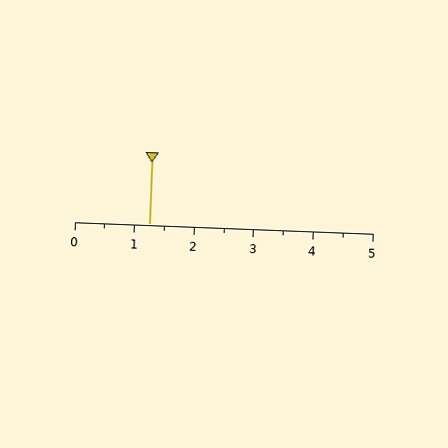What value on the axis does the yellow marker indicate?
The marker indicates approximately 1.2.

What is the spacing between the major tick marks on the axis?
The major ticks are spaced 1 apart.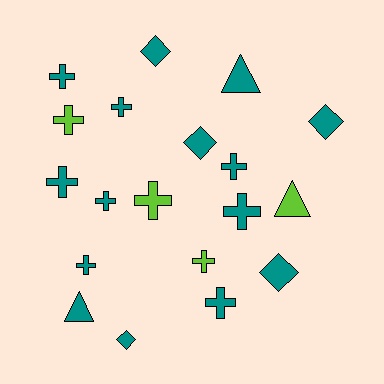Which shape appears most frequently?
Cross, with 11 objects.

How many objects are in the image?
There are 19 objects.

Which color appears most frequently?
Teal, with 15 objects.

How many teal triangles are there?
There are 2 teal triangles.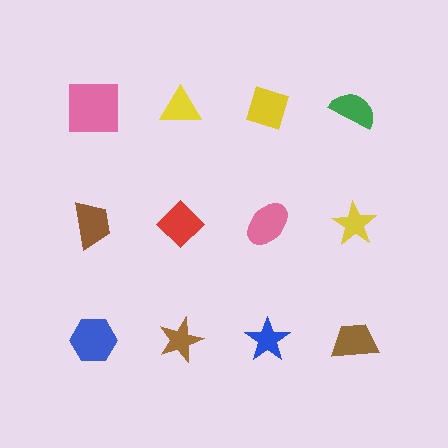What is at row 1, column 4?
A green semicircle.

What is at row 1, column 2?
A yellow triangle.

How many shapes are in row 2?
4 shapes.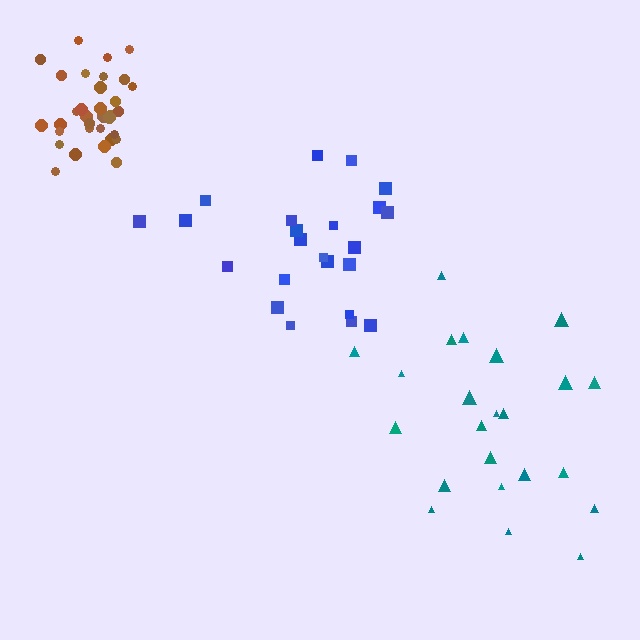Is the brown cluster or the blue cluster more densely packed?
Brown.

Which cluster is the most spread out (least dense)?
Teal.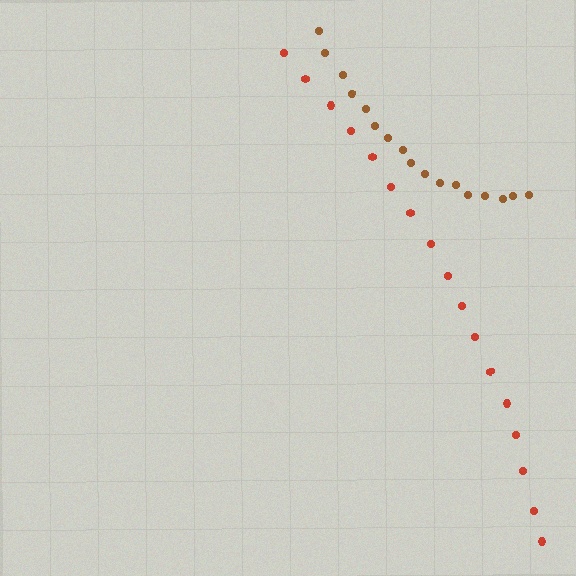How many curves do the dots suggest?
There are 2 distinct paths.